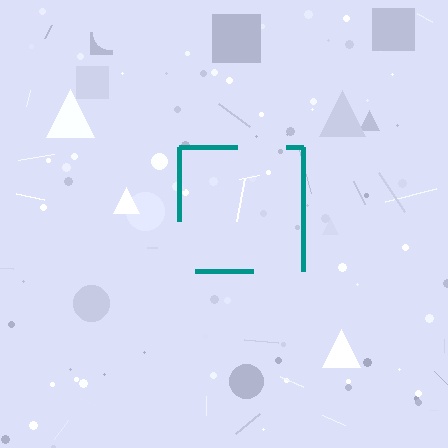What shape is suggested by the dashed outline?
The dashed outline suggests a square.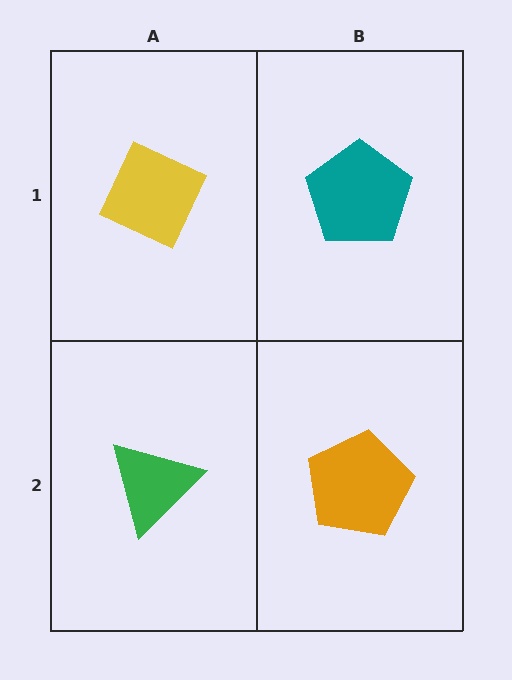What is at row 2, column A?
A green triangle.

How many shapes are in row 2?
2 shapes.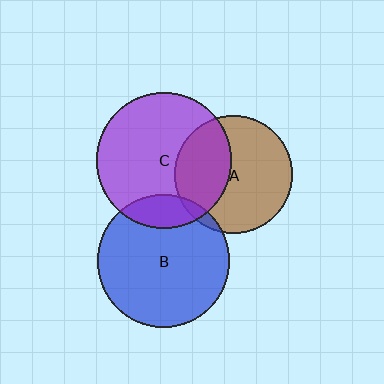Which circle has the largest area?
Circle C (purple).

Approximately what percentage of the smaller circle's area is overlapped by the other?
Approximately 5%.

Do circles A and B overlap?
Yes.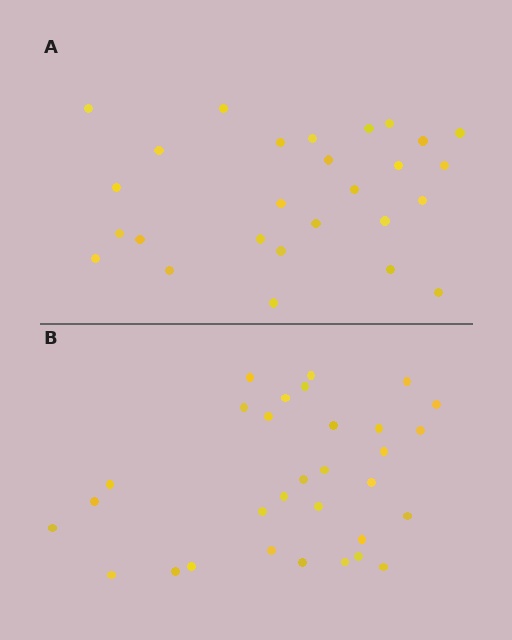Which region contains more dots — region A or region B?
Region B (the bottom region) has more dots.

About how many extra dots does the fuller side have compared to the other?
Region B has about 4 more dots than region A.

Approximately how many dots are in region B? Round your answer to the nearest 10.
About 30 dots. (The exact count is 31, which rounds to 30.)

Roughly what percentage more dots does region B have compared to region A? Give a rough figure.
About 15% more.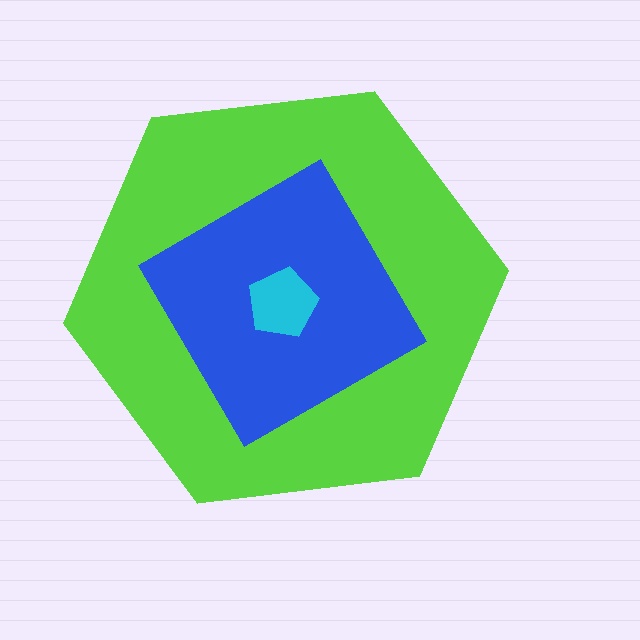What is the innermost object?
The cyan pentagon.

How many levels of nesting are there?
3.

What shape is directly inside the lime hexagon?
The blue diamond.